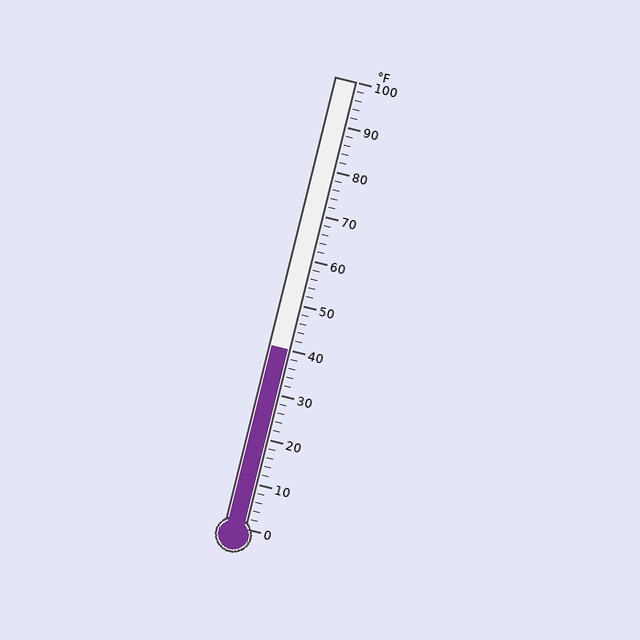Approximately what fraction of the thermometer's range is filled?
The thermometer is filled to approximately 40% of its range.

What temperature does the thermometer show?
The thermometer shows approximately 40°F.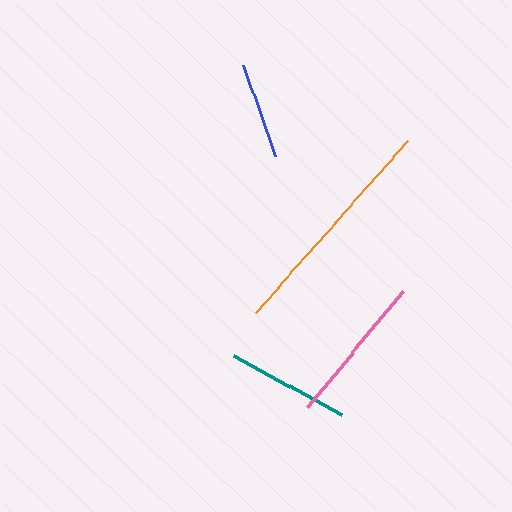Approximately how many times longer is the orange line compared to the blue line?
The orange line is approximately 2.4 times the length of the blue line.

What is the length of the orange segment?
The orange segment is approximately 230 pixels long.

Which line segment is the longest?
The orange line is the longest at approximately 230 pixels.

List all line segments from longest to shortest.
From longest to shortest: orange, pink, teal, blue.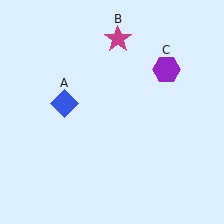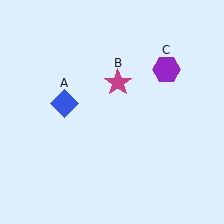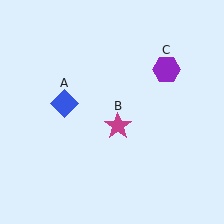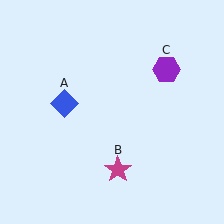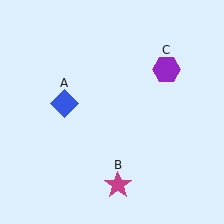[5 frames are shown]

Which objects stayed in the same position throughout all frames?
Blue diamond (object A) and purple hexagon (object C) remained stationary.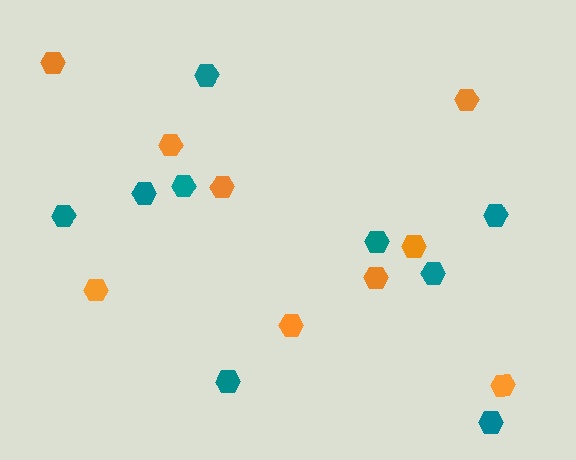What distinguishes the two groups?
There are 2 groups: one group of orange hexagons (9) and one group of teal hexagons (9).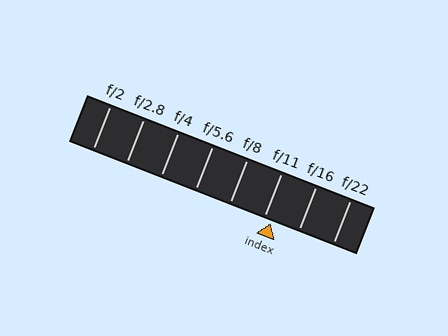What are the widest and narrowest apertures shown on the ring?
The widest aperture shown is f/2 and the narrowest is f/22.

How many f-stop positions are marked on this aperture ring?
There are 8 f-stop positions marked.